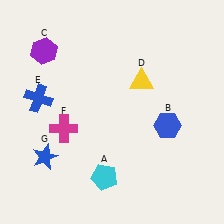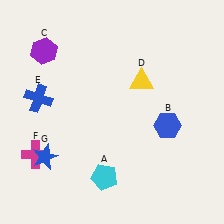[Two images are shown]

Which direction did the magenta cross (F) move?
The magenta cross (F) moved left.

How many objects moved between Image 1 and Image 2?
1 object moved between the two images.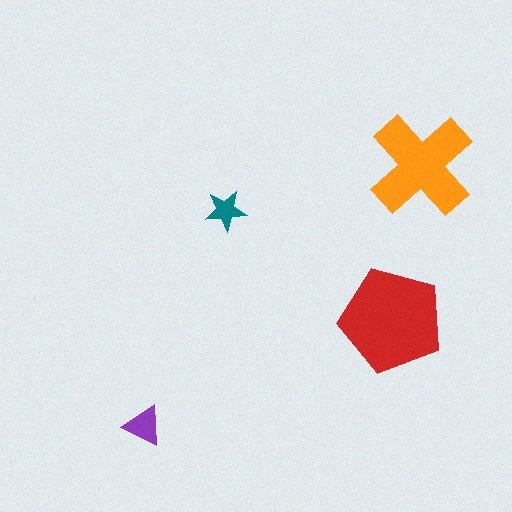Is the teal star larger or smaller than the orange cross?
Smaller.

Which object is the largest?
The red pentagon.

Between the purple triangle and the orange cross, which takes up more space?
The orange cross.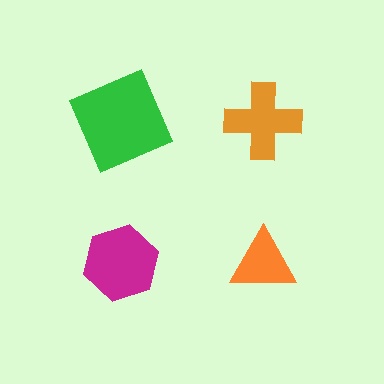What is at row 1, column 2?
An orange cross.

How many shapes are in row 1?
2 shapes.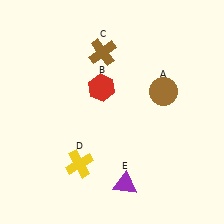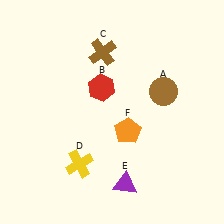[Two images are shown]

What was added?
An orange pentagon (F) was added in Image 2.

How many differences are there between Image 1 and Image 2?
There is 1 difference between the two images.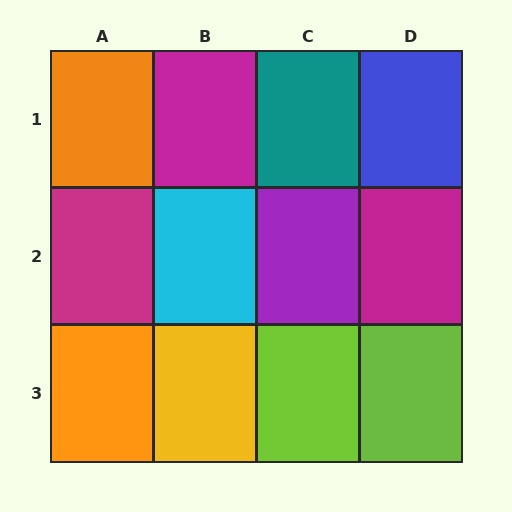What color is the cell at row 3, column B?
Yellow.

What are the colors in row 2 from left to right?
Magenta, cyan, purple, magenta.